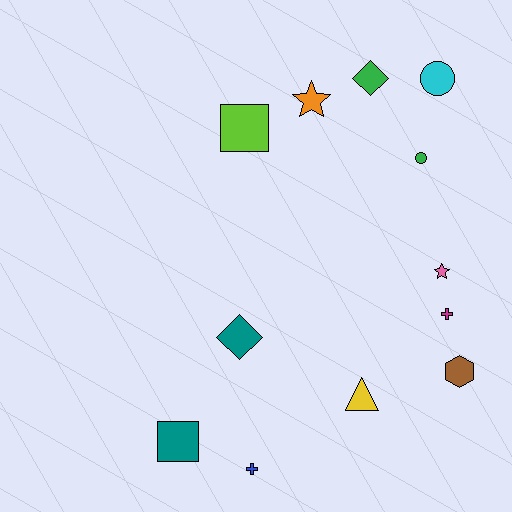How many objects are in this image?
There are 12 objects.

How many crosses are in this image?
There are 2 crosses.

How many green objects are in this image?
There are 2 green objects.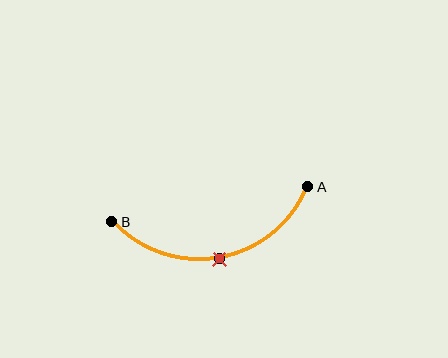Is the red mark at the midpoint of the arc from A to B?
Yes. The red mark lies on the arc at equal arc-length from both A and B — it is the arc midpoint.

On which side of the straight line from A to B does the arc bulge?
The arc bulges below the straight line connecting A and B.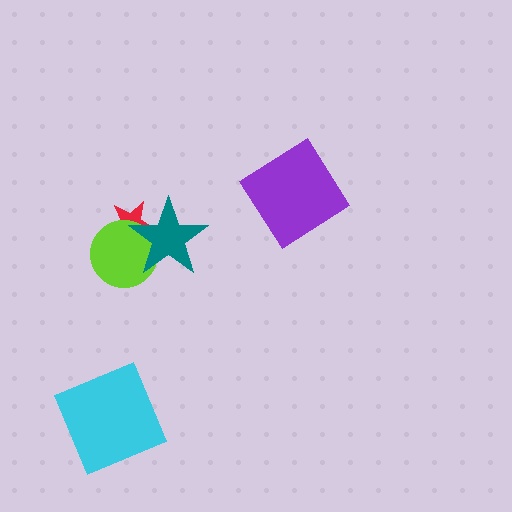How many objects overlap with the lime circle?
2 objects overlap with the lime circle.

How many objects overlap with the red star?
2 objects overlap with the red star.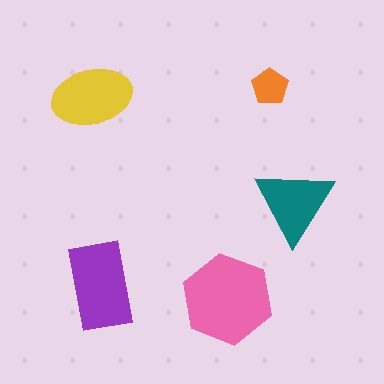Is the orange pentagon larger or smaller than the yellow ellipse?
Smaller.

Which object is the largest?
The pink hexagon.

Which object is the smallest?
The orange pentagon.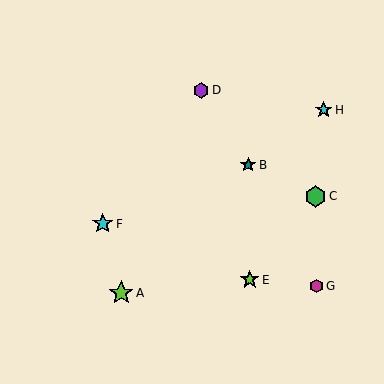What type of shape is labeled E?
Shape E is a lime star.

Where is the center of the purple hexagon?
The center of the purple hexagon is at (201, 90).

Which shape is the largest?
The lime star (labeled A) is the largest.